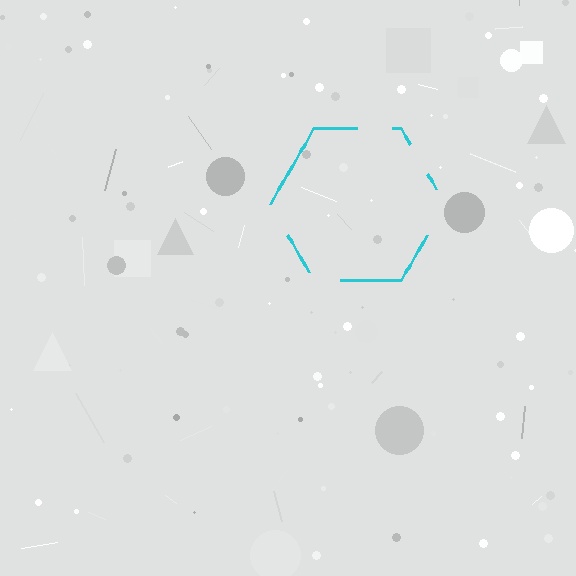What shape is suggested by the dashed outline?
The dashed outline suggests a hexagon.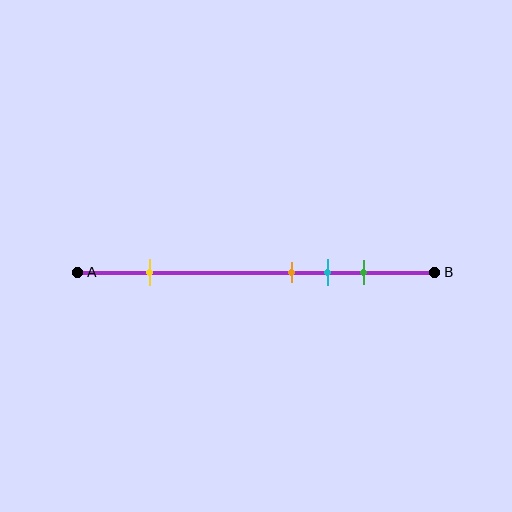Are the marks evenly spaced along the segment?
No, the marks are not evenly spaced.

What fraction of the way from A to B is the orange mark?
The orange mark is approximately 60% (0.6) of the way from A to B.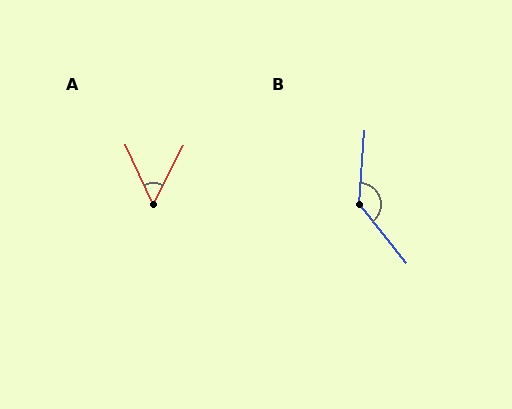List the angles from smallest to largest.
A (51°), B (137°).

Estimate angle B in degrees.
Approximately 137 degrees.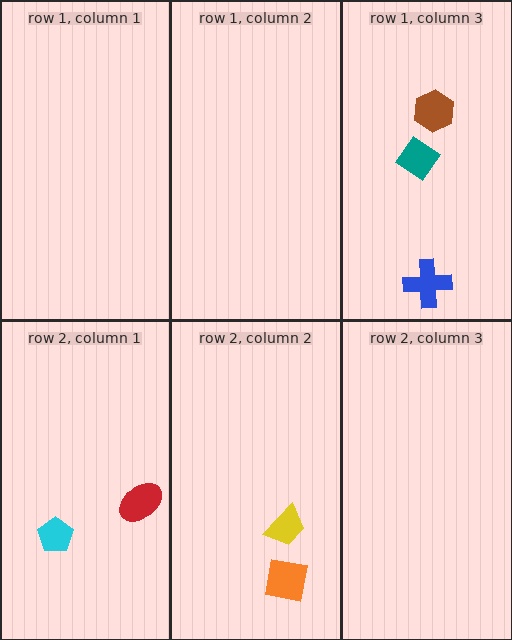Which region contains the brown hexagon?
The row 1, column 3 region.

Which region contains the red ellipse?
The row 2, column 1 region.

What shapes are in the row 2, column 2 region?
The orange square, the yellow trapezoid.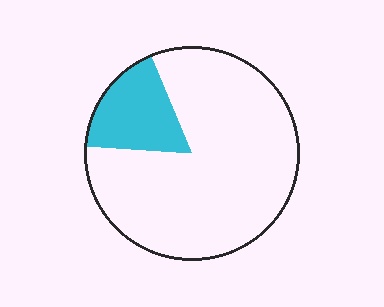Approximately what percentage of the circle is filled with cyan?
Approximately 20%.